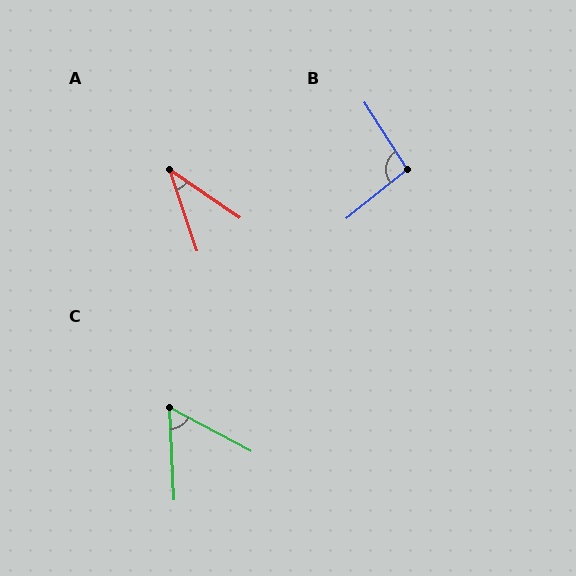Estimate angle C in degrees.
Approximately 59 degrees.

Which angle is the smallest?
A, at approximately 37 degrees.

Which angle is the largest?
B, at approximately 97 degrees.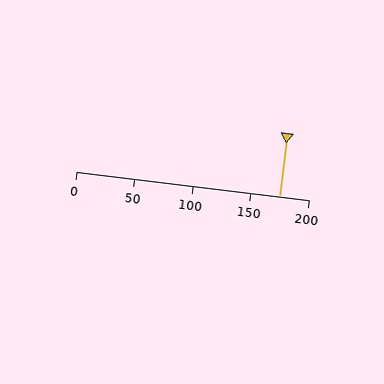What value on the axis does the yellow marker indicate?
The marker indicates approximately 175.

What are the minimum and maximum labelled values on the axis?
The axis runs from 0 to 200.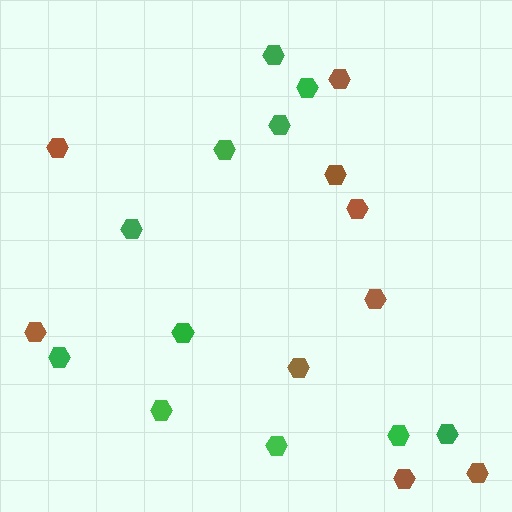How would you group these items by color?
There are 2 groups: one group of brown hexagons (9) and one group of green hexagons (11).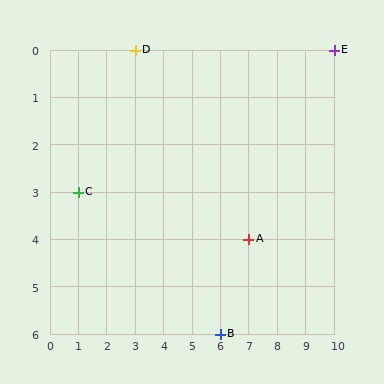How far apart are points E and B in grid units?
Points E and B are 4 columns and 6 rows apart (about 7.2 grid units diagonally).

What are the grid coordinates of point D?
Point D is at grid coordinates (3, 0).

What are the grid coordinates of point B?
Point B is at grid coordinates (6, 6).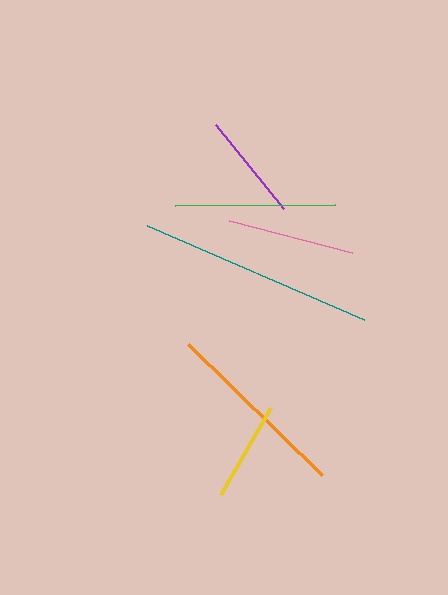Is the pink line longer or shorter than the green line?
The green line is longer than the pink line.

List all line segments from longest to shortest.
From longest to shortest: teal, orange, green, pink, purple, yellow.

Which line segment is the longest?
The teal line is the longest at approximately 237 pixels.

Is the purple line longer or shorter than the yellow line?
The purple line is longer than the yellow line.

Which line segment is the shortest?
The yellow line is the shortest at approximately 100 pixels.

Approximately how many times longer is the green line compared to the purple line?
The green line is approximately 1.5 times the length of the purple line.